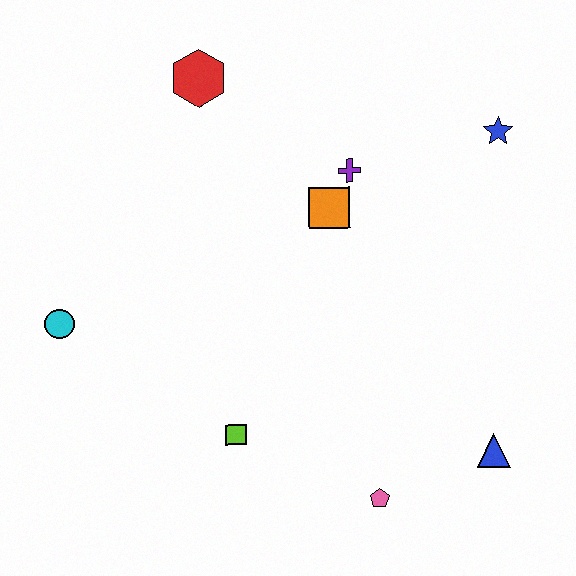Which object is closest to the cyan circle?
The lime square is closest to the cyan circle.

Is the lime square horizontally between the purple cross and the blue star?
No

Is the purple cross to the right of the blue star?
No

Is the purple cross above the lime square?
Yes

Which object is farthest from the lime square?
The blue star is farthest from the lime square.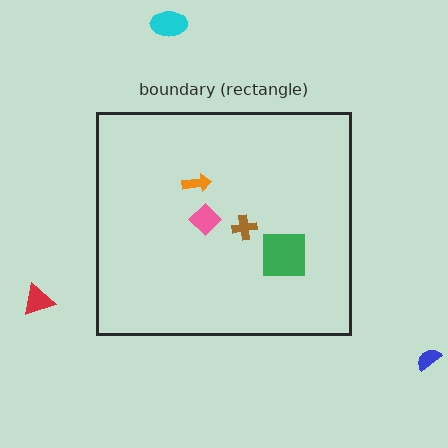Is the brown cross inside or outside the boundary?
Inside.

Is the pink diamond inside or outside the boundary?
Inside.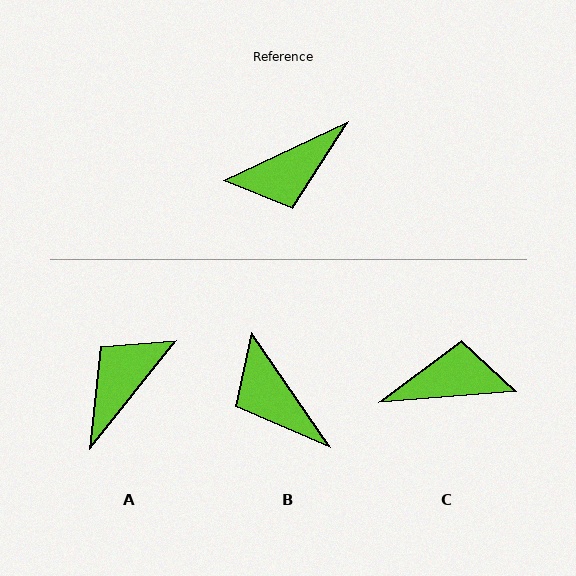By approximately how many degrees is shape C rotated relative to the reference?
Approximately 160 degrees counter-clockwise.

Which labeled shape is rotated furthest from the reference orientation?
C, about 160 degrees away.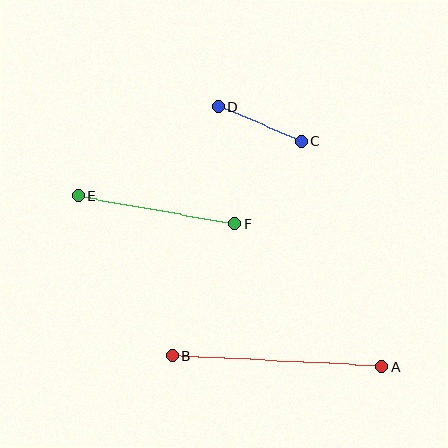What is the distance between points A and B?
The distance is approximately 210 pixels.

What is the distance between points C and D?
The distance is approximately 89 pixels.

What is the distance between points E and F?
The distance is approximately 159 pixels.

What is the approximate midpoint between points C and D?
The midpoint is at approximately (260, 124) pixels.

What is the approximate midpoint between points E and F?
The midpoint is at approximately (157, 210) pixels.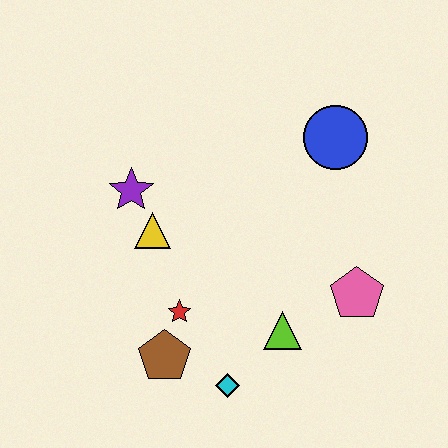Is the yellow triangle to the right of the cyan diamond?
No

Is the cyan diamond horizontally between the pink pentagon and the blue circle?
No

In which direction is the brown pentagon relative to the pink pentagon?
The brown pentagon is to the left of the pink pentagon.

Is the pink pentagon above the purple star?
No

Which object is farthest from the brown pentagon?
The blue circle is farthest from the brown pentagon.